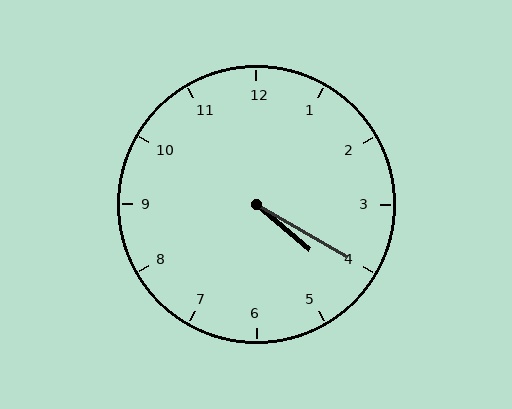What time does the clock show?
4:20.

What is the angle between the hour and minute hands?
Approximately 10 degrees.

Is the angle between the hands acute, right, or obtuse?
It is acute.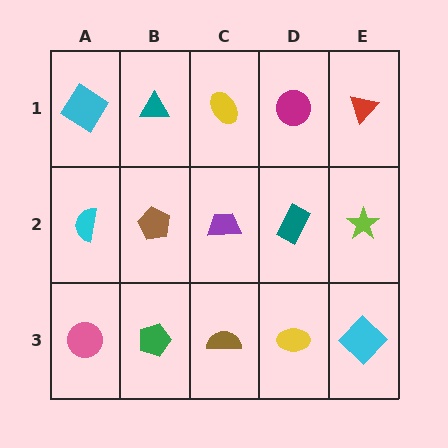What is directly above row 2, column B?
A teal triangle.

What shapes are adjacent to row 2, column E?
A red triangle (row 1, column E), a cyan diamond (row 3, column E), a teal rectangle (row 2, column D).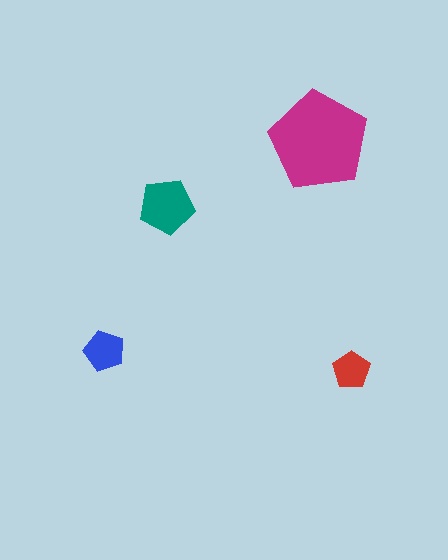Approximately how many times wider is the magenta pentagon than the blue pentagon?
About 2.5 times wider.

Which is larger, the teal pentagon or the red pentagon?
The teal one.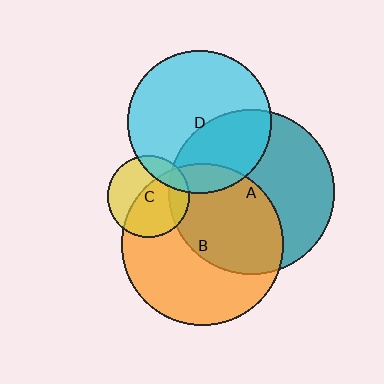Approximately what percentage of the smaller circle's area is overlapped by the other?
Approximately 60%.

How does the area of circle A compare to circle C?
Approximately 4.1 times.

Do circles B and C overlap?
Yes.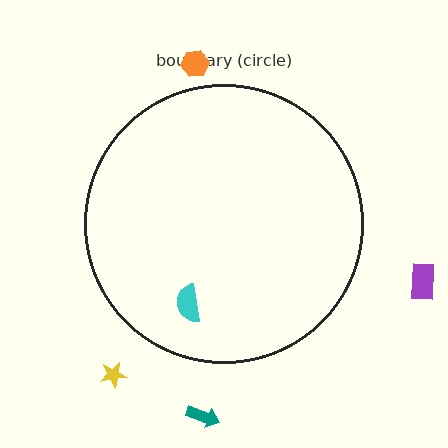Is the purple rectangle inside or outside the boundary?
Outside.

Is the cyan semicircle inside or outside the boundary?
Inside.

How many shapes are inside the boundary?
1 inside, 4 outside.